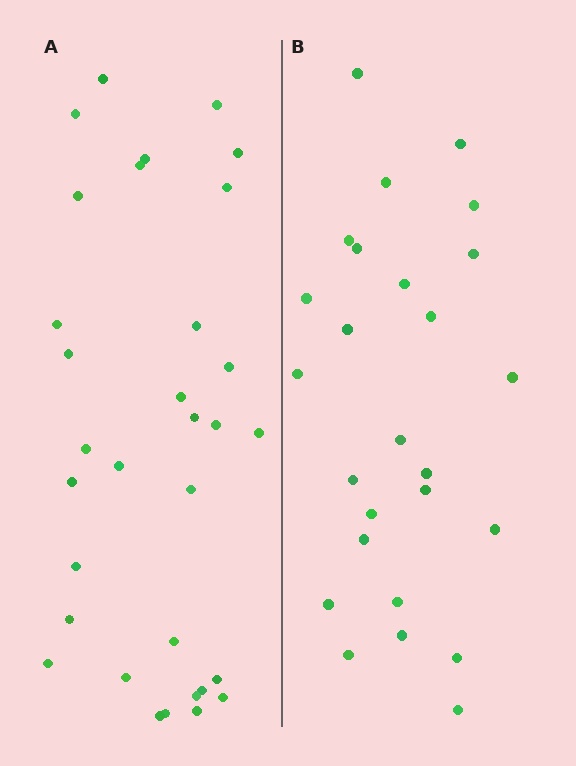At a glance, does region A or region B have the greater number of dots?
Region A (the left region) has more dots.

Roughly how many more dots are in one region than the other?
Region A has about 6 more dots than region B.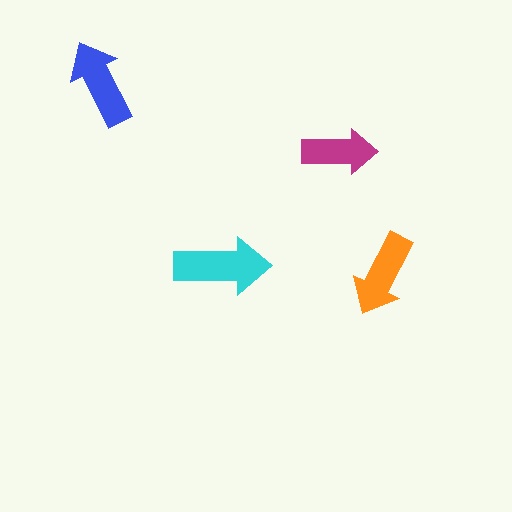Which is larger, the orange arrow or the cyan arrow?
The cyan one.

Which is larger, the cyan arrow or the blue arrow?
The cyan one.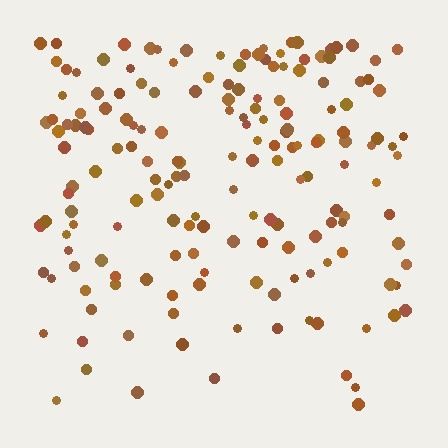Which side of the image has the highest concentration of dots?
The top.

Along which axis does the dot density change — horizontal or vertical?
Vertical.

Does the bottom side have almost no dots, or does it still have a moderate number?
Still a moderate number, just noticeably fewer than the top.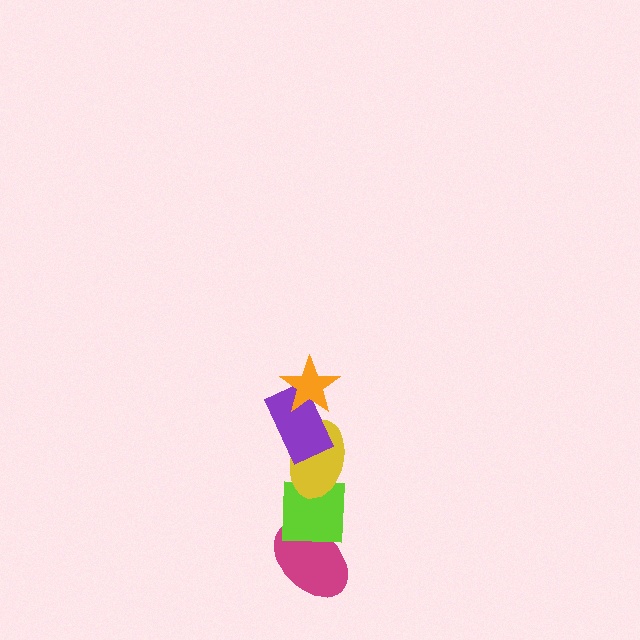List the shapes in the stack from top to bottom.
From top to bottom: the orange star, the purple rectangle, the yellow ellipse, the lime square, the magenta ellipse.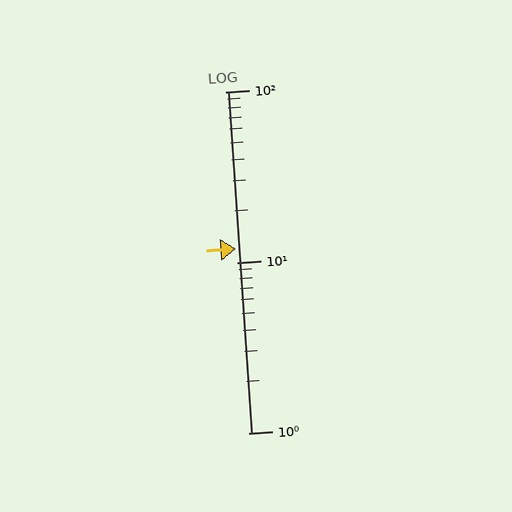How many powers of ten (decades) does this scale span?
The scale spans 2 decades, from 1 to 100.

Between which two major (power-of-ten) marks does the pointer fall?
The pointer is between 10 and 100.